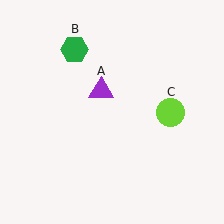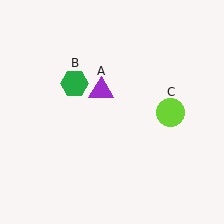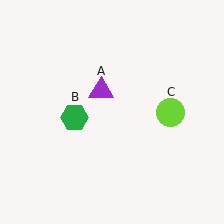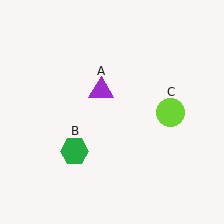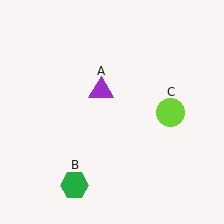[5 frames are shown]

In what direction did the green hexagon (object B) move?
The green hexagon (object B) moved down.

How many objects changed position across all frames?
1 object changed position: green hexagon (object B).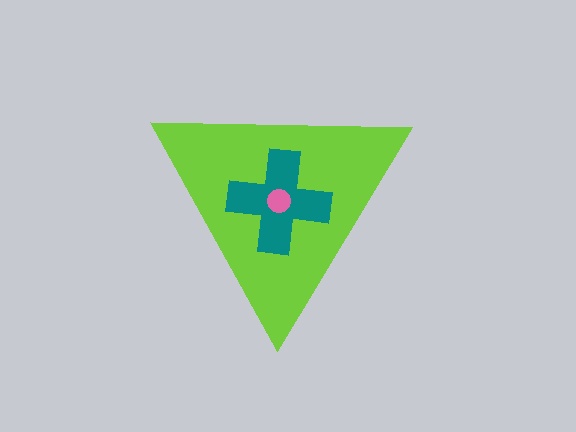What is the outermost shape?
The lime triangle.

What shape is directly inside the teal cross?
The pink circle.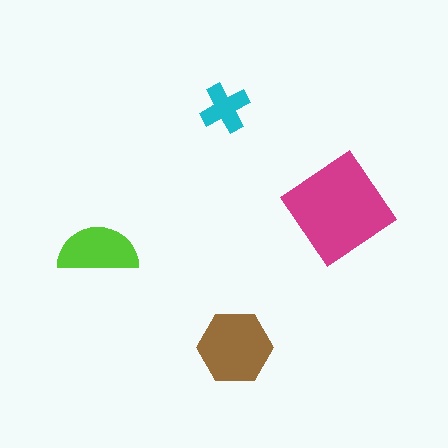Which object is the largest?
The magenta diamond.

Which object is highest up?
The cyan cross is topmost.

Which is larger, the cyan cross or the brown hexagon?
The brown hexagon.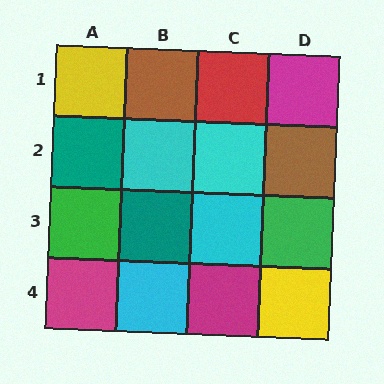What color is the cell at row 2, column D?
Brown.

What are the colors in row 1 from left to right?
Yellow, brown, red, magenta.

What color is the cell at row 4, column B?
Cyan.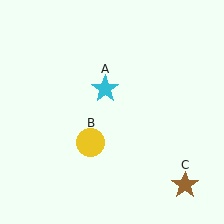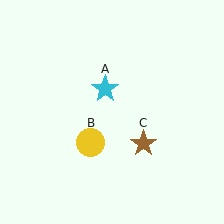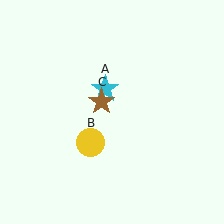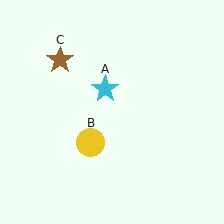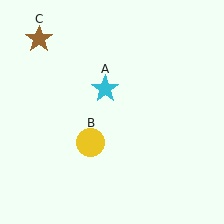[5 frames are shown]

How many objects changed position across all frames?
1 object changed position: brown star (object C).